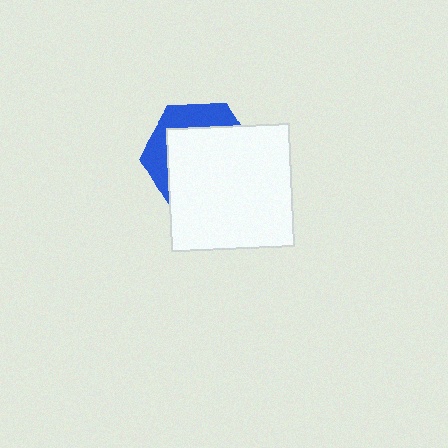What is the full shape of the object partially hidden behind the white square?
The partially hidden object is a blue hexagon.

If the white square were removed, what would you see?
You would see the complete blue hexagon.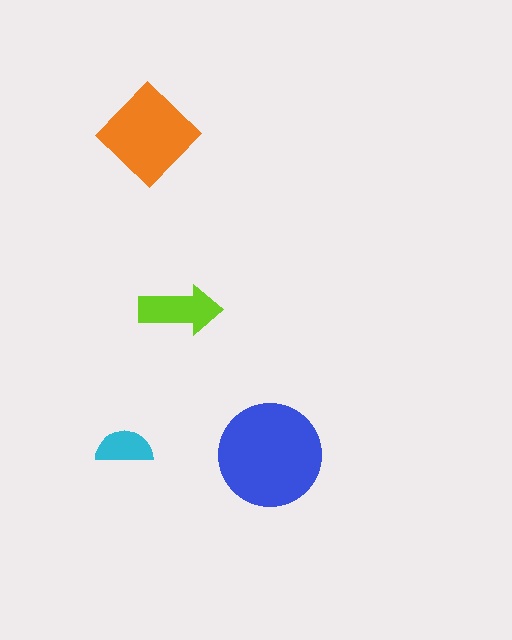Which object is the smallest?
The cyan semicircle.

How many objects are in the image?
There are 4 objects in the image.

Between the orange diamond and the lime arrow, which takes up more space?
The orange diamond.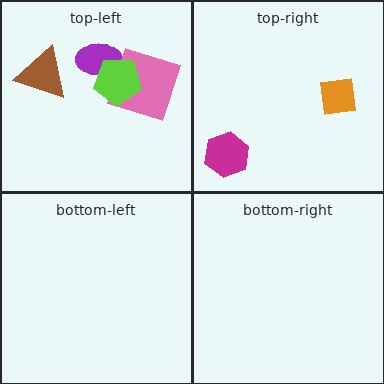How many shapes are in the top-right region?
2.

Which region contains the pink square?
The top-left region.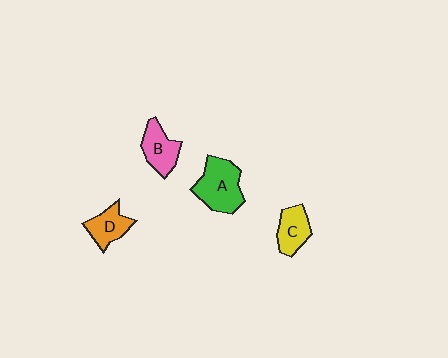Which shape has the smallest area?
Shape D (orange).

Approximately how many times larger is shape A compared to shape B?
Approximately 1.4 times.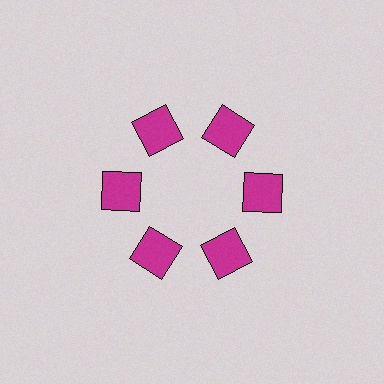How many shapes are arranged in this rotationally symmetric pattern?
There are 6 shapes, arranged in 6 groups of 1.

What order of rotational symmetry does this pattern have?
This pattern has 6-fold rotational symmetry.